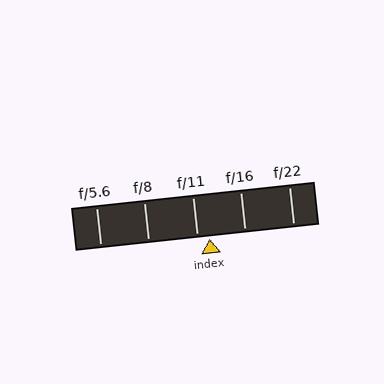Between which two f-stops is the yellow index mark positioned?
The index mark is between f/11 and f/16.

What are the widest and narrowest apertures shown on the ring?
The widest aperture shown is f/5.6 and the narrowest is f/22.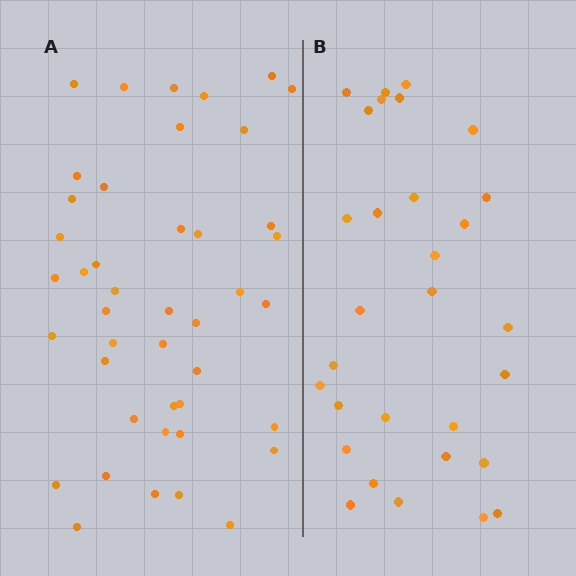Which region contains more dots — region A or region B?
Region A (the left region) has more dots.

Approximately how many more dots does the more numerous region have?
Region A has approximately 15 more dots than region B.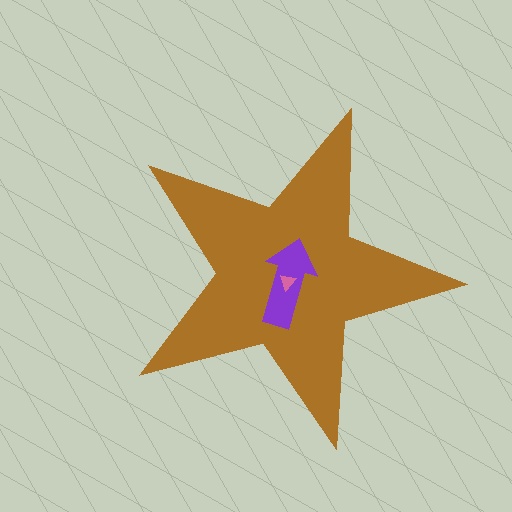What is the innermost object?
The pink triangle.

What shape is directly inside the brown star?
The purple arrow.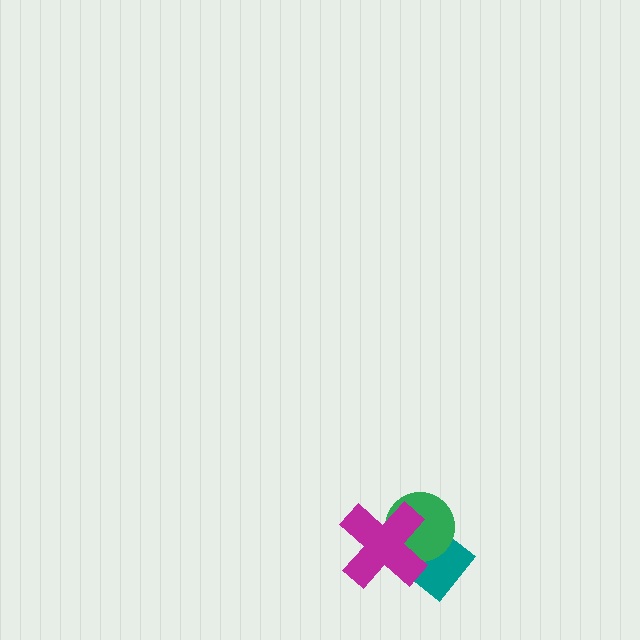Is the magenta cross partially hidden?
No, no other shape covers it.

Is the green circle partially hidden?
Yes, it is partially covered by another shape.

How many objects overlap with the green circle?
2 objects overlap with the green circle.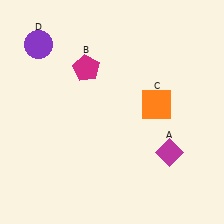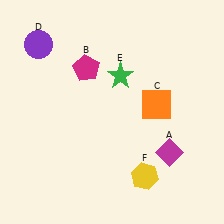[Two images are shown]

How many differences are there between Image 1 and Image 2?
There are 2 differences between the two images.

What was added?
A green star (E), a yellow hexagon (F) were added in Image 2.